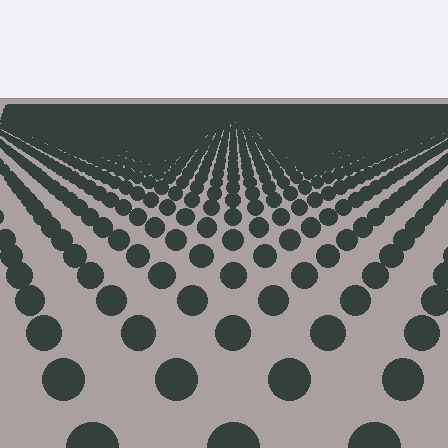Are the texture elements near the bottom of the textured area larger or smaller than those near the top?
Larger. Near the bottom, elements are closer to the viewer and appear at a bigger on-screen size.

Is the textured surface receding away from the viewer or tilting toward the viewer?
The surface is receding away from the viewer. Texture elements get smaller and denser toward the top.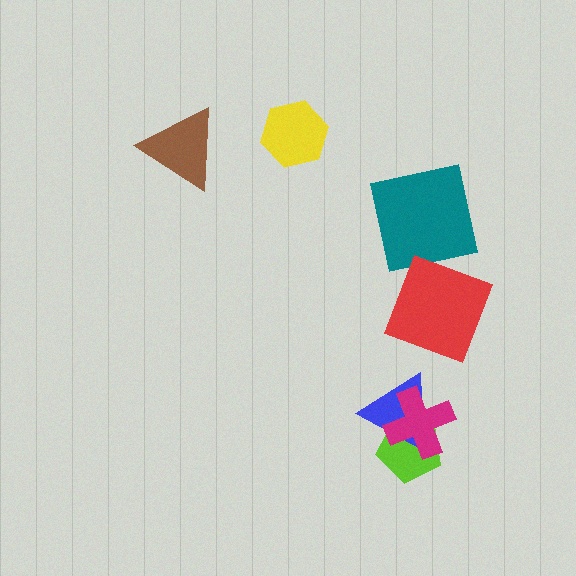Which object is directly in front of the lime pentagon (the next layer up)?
The blue triangle is directly in front of the lime pentagon.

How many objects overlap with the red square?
0 objects overlap with the red square.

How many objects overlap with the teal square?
0 objects overlap with the teal square.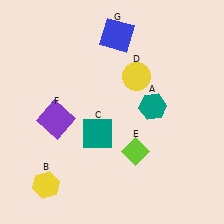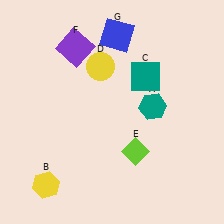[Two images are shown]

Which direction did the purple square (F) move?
The purple square (F) moved up.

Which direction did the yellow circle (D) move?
The yellow circle (D) moved left.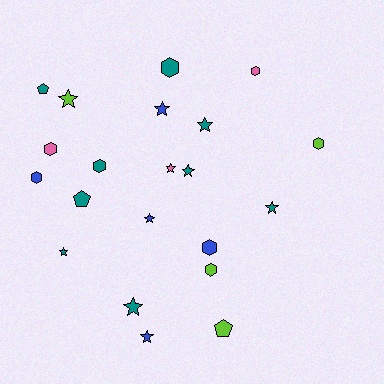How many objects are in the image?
There are 21 objects.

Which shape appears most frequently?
Star, with 10 objects.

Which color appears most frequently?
Teal, with 9 objects.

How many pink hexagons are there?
There are 2 pink hexagons.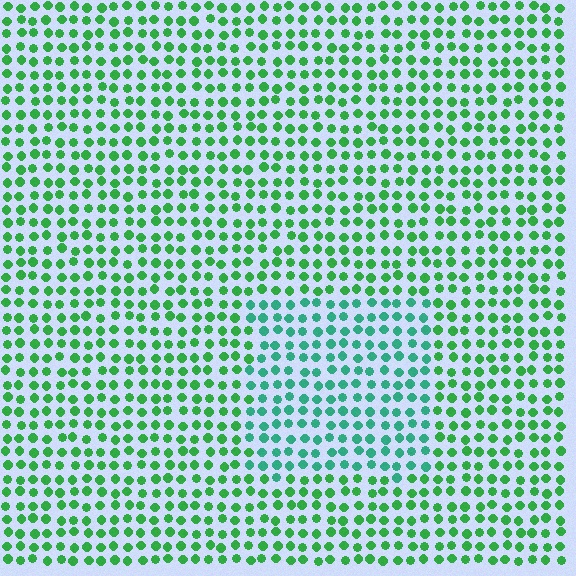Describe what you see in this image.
The image is filled with small green elements in a uniform arrangement. A rectangle-shaped region is visible where the elements are tinted to a slightly different hue, forming a subtle color boundary.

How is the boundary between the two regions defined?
The boundary is defined purely by a slight shift in hue (about 32 degrees). Spacing, size, and orientation are identical on both sides.